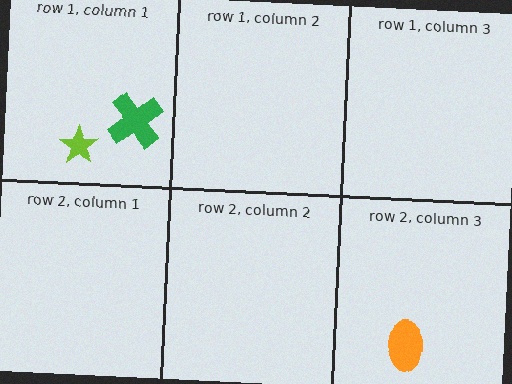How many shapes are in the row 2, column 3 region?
1.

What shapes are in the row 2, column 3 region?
The orange ellipse.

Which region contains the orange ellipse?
The row 2, column 3 region.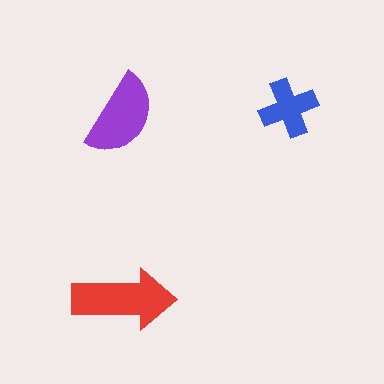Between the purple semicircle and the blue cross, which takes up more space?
The purple semicircle.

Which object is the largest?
The red arrow.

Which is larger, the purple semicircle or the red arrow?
The red arrow.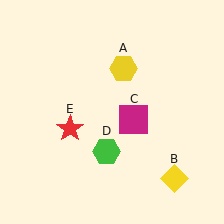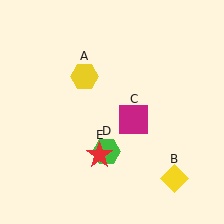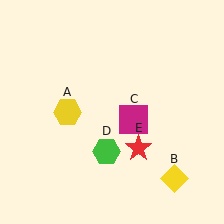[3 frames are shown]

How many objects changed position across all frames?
2 objects changed position: yellow hexagon (object A), red star (object E).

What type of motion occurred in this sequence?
The yellow hexagon (object A), red star (object E) rotated counterclockwise around the center of the scene.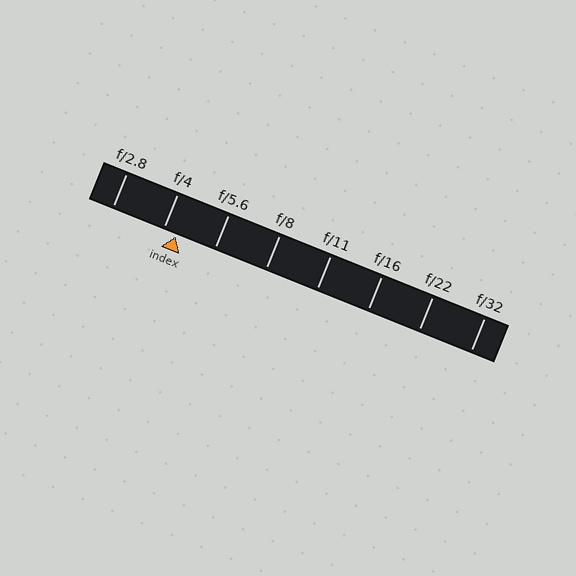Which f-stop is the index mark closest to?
The index mark is closest to f/4.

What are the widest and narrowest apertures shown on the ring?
The widest aperture shown is f/2.8 and the narrowest is f/32.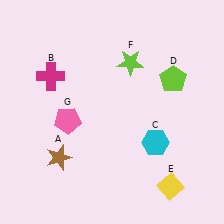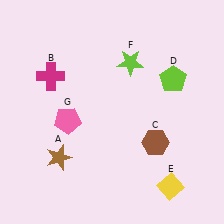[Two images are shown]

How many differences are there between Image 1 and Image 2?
There is 1 difference between the two images.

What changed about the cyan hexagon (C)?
In Image 1, C is cyan. In Image 2, it changed to brown.